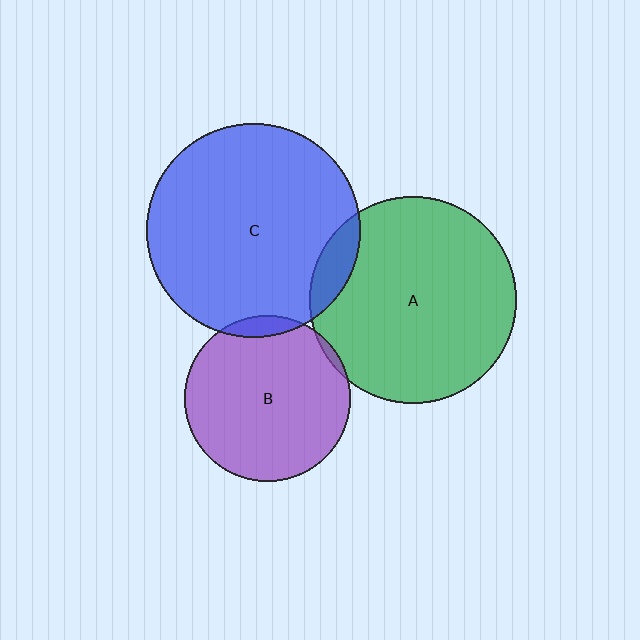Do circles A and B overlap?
Yes.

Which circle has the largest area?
Circle C (blue).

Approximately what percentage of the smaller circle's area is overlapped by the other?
Approximately 5%.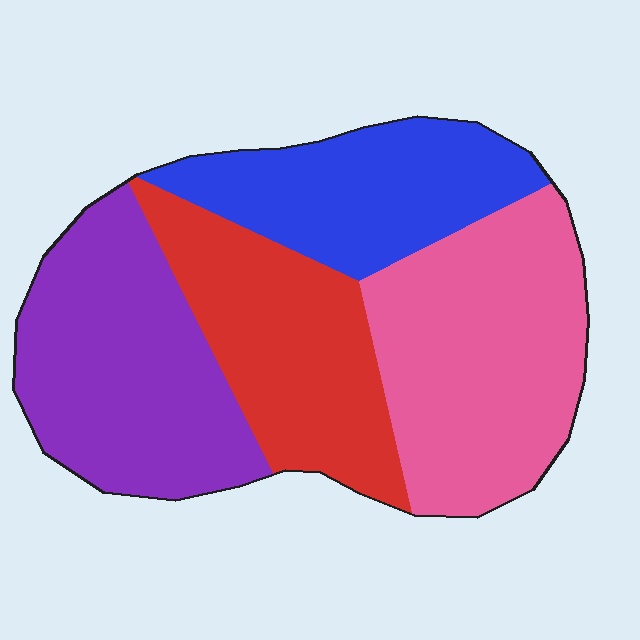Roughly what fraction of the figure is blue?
Blue covers about 20% of the figure.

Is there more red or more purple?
Purple.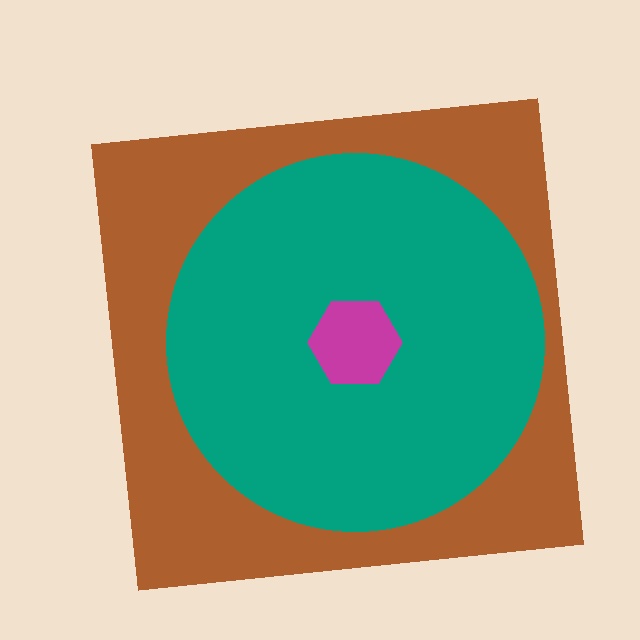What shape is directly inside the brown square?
The teal circle.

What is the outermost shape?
The brown square.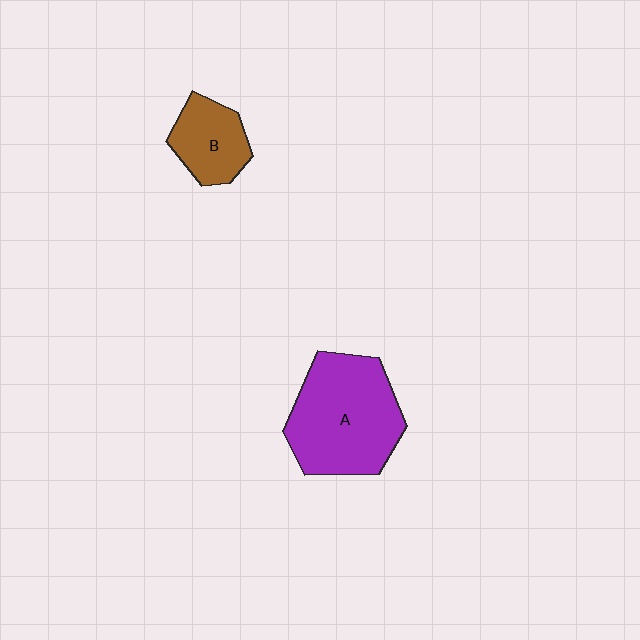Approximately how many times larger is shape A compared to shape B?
Approximately 2.2 times.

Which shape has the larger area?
Shape A (purple).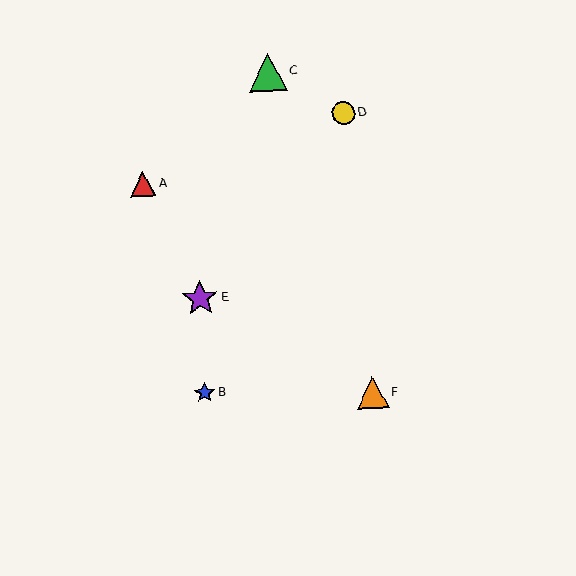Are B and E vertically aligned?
Yes, both are at x≈205.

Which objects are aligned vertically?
Objects B, E are aligned vertically.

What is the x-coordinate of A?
Object A is at x≈143.